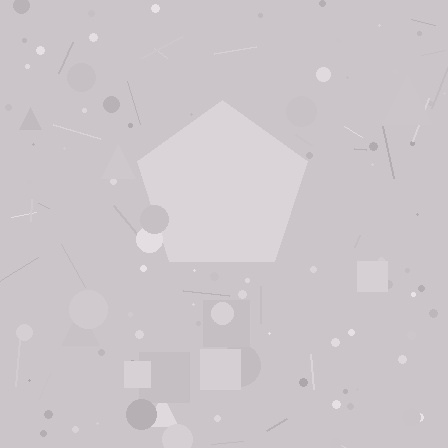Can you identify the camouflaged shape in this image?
The camouflaged shape is a pentagon.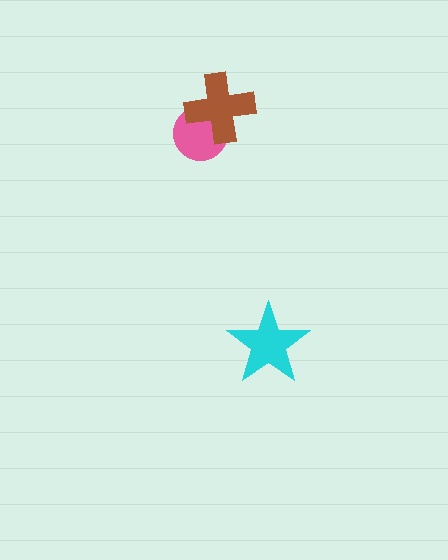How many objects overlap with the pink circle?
1 object overlaps with the pink circle.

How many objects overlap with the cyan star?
0 objects overlap with the cyan star.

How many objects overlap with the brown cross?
1 object overlaps with the brown cross.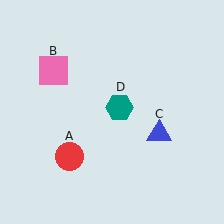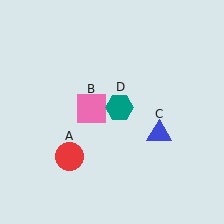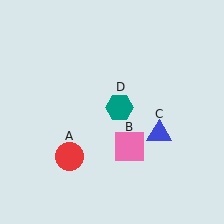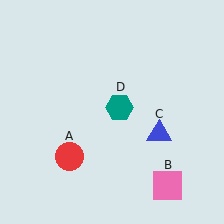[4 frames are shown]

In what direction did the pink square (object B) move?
The pink square (object B) moved down and to the right.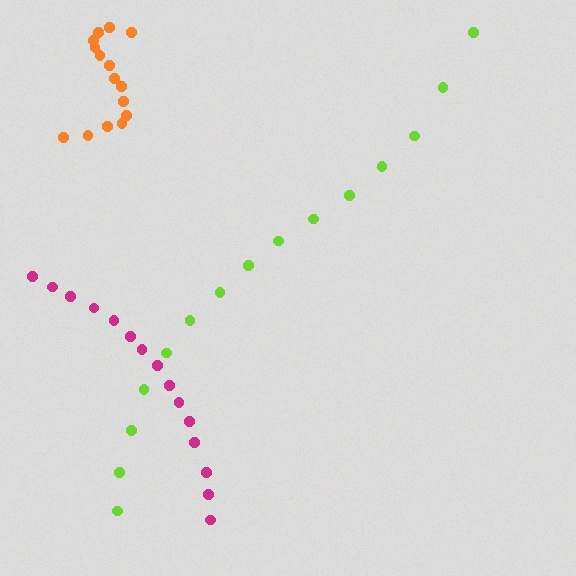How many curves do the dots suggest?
There are 3 distinct paths.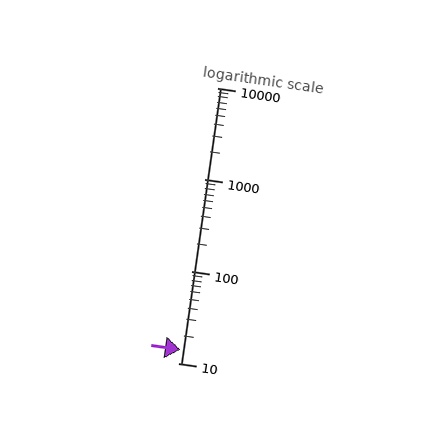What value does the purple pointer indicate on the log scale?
The pointer indicates approximately 14.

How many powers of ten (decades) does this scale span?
The scale spans 3 decades, from 10 to 10000.